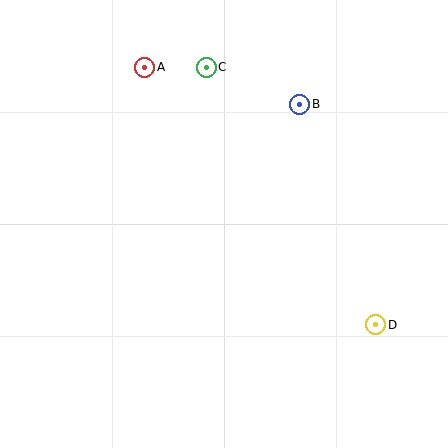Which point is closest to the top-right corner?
Point B is closest to the top-right corner.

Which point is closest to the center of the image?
Point B at (300, 104) is closest to the center.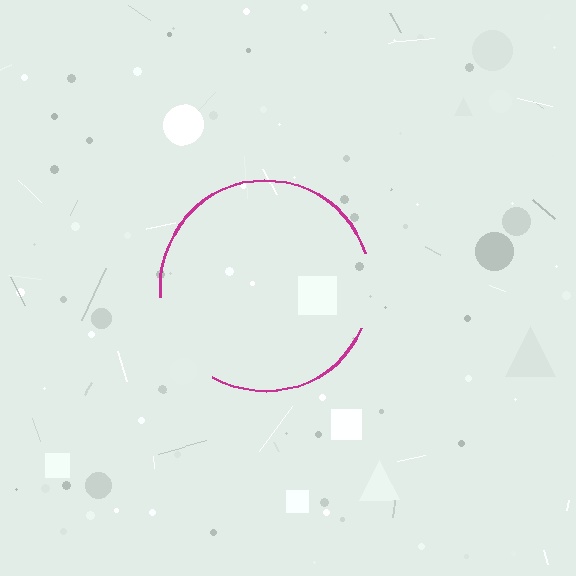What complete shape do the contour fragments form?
The contour fragments form a circle.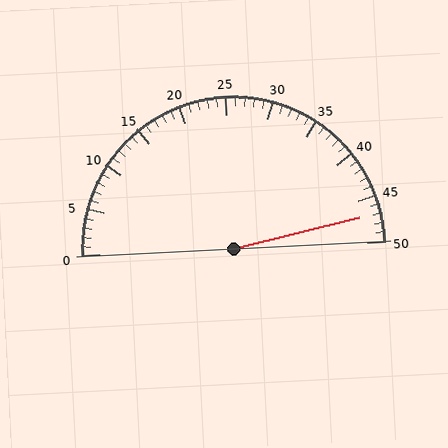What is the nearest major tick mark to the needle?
The nearest major tick mark is 45.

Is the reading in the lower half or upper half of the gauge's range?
The reading is in the upper half of the range (0 to 50).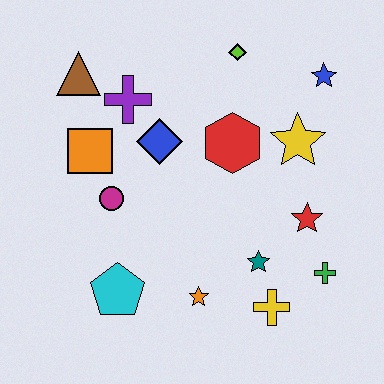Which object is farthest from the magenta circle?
The blue star is farthest from the magenta circle.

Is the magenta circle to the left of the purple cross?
Yes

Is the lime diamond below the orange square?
No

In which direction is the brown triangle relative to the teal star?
The brown triangle is above the teal star.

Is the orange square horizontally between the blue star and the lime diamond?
No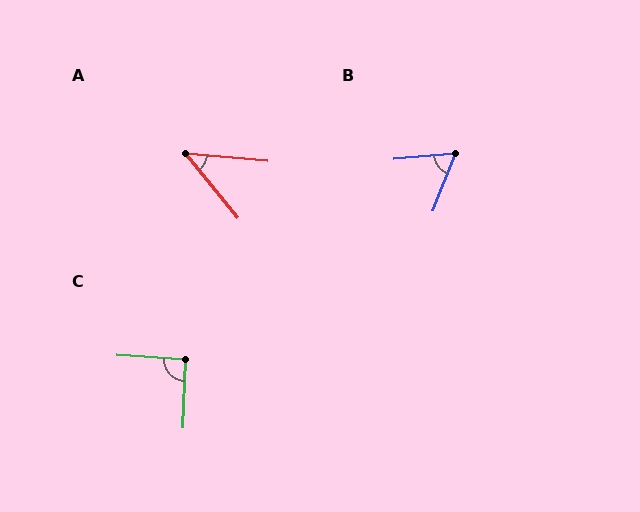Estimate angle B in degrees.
Approximately 63 degrees.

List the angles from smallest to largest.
A (46°), B (63°), C (91°).